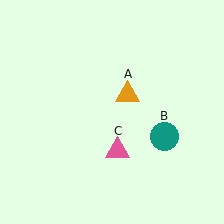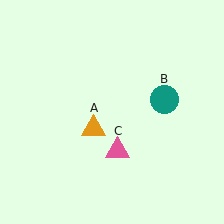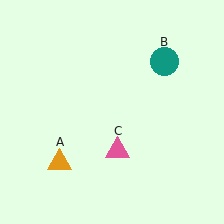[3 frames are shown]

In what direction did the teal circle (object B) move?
The teal circle (object B) moved up.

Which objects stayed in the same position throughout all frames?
Pink triangle (object C) remained stationary.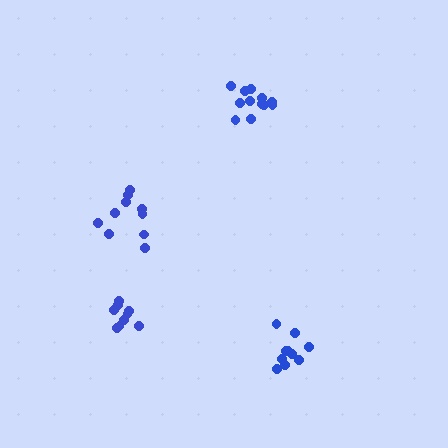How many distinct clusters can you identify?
There are 4 distinct clusters.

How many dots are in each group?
Group 1: 10 dots, Group 2: 12 dots, Group 3: 10 dots, Group 4: 9 dots (41 total).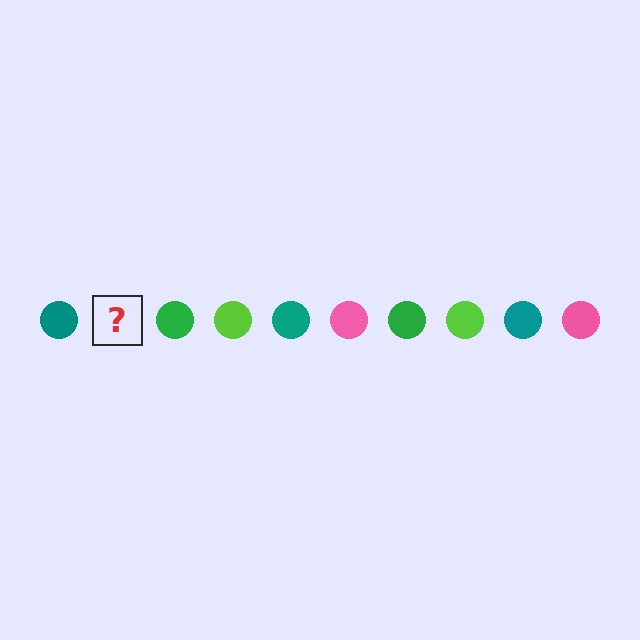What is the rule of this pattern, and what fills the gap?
The rule is that the pattern cycles through teal, pink, green, lime circles. The gap should be filled with a pink circle.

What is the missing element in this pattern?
The missing element is a pink circle.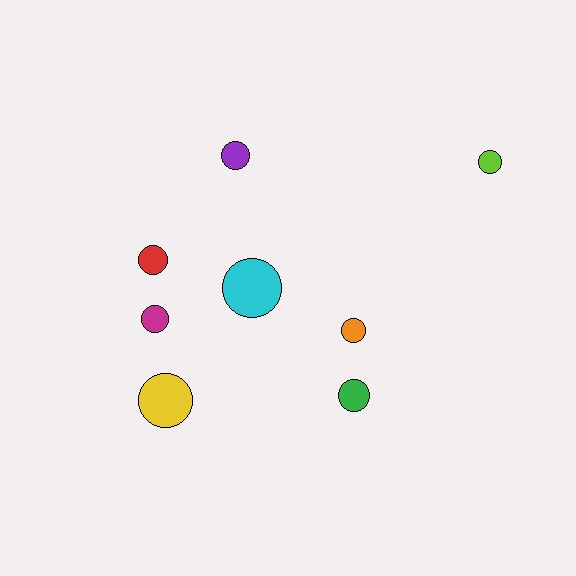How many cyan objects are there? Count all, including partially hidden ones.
There is 1 cyan object.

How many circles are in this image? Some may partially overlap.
There are 8 circles.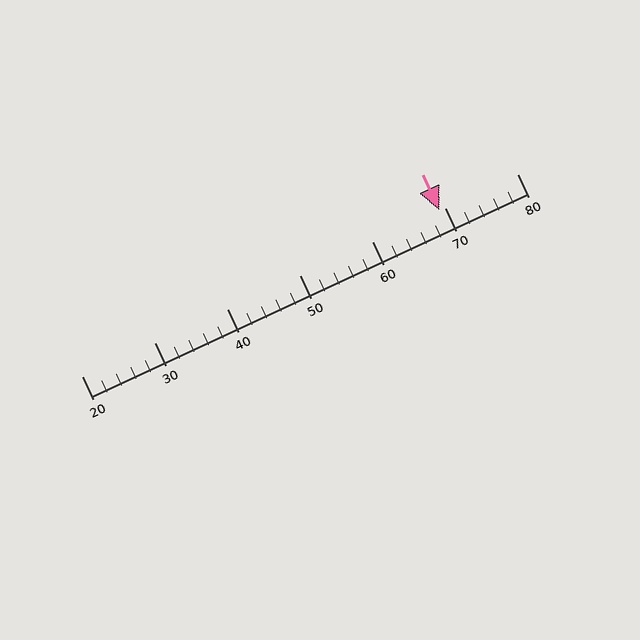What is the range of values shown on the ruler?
The ruler shows values from 20 to 80.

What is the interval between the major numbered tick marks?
The major tick marks are spaced 10 units apart.